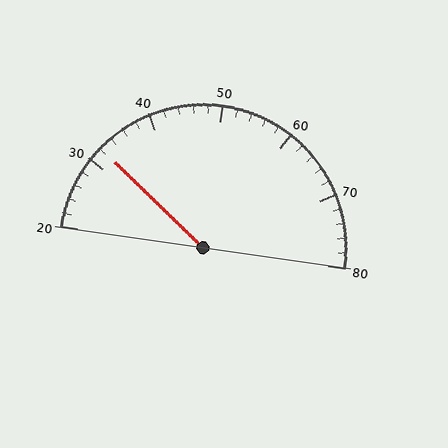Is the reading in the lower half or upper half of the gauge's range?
The reading is in the lower half of the range (20 to 80).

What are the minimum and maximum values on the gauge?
The gauge ranges from 20 to 80.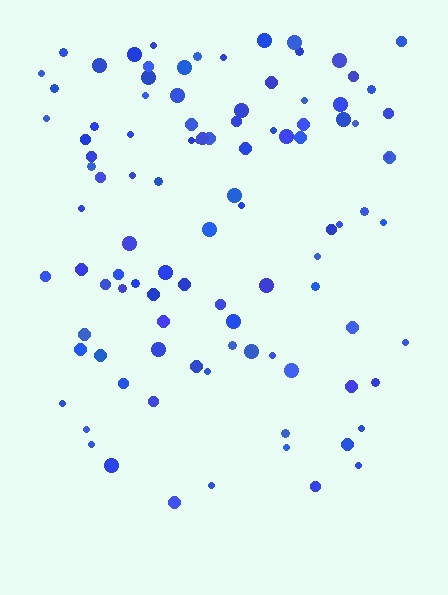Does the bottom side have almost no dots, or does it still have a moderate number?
Still a moderate number, just noticeably fewer than the top.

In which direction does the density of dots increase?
From bottom to top, with the top side densest.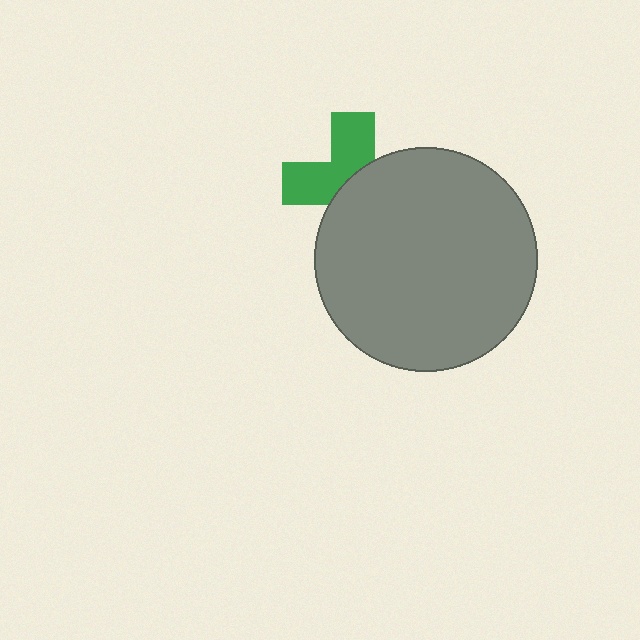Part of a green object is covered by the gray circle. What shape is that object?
It is a cross.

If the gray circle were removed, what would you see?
You would see the complete green cross.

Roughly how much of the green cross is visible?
About half of it is visible (roughly 47%).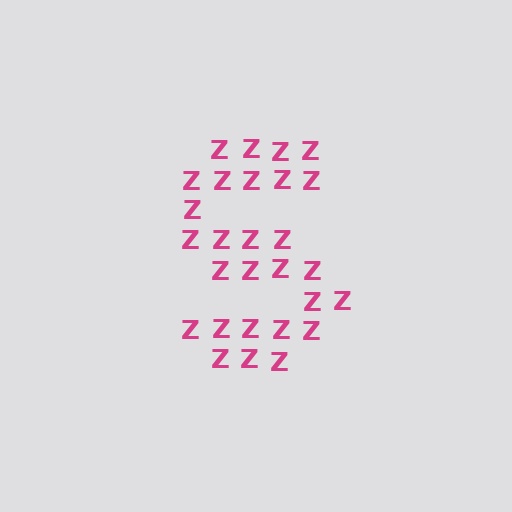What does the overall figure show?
The overall figure shows the letter S.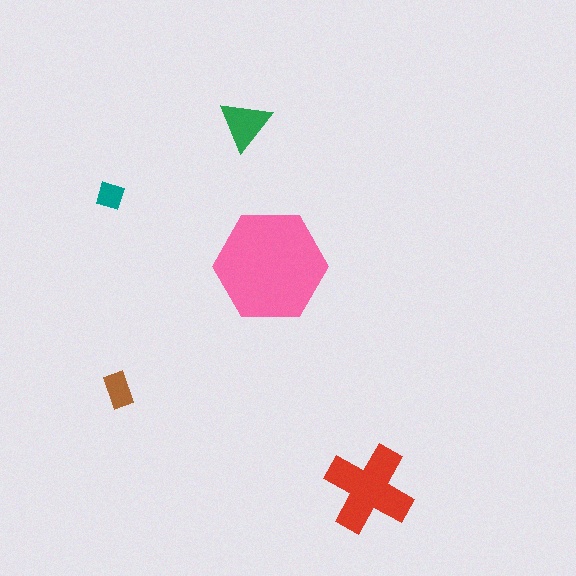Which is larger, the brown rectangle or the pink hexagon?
The pink hexagon.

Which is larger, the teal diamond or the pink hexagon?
The pink hexagon.